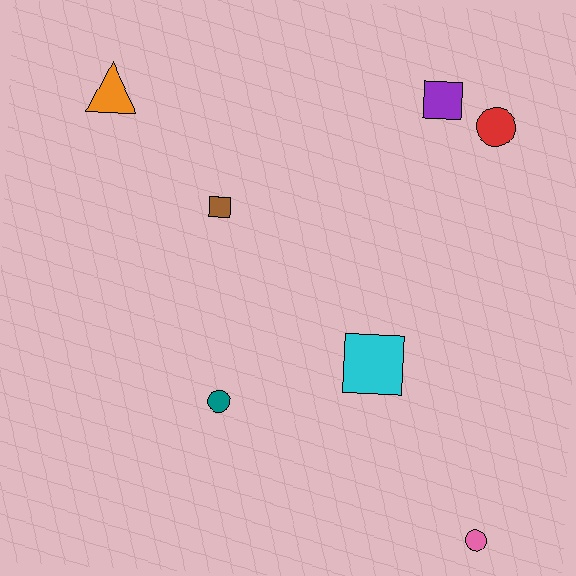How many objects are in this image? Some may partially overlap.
There are 7 objects.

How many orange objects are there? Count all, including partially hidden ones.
There is 1 orange object.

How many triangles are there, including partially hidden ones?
There is 1 triangle.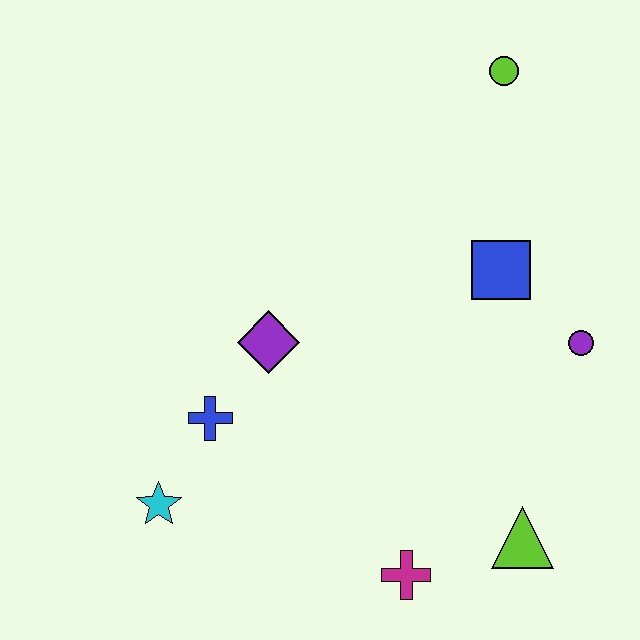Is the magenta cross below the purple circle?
Yes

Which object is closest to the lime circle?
The blue square is closest to the lime circle.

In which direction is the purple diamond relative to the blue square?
The purple diamond is to the left of the blue square.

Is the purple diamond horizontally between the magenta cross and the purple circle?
No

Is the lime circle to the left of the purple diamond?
No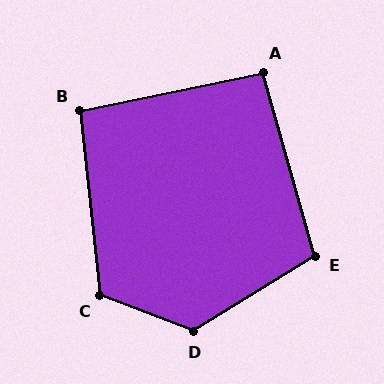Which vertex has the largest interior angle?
D, at approximately 128 degrees.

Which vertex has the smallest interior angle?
A, at approximately 94 degrees.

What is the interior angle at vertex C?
Approximately 117 degrees (obtuse).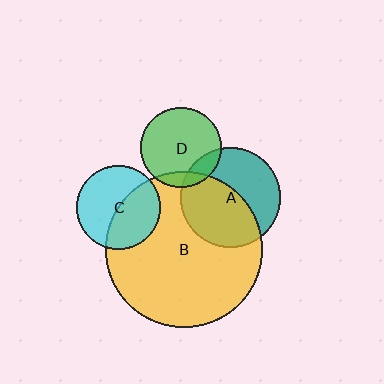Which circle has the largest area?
Circle B (yellow).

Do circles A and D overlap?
Yes.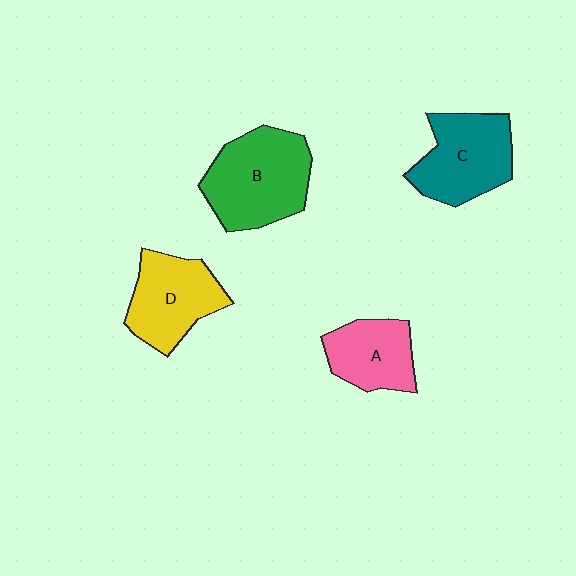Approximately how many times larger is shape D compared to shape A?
Approximately 1.2 times.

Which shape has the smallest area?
Shape A (pink).